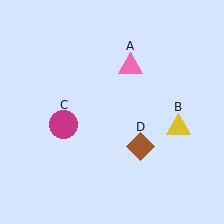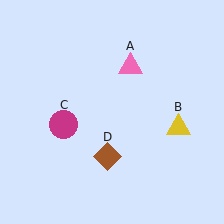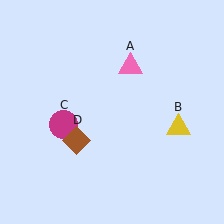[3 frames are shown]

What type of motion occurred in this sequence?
The brown diamond (object D) rotated clockwise around the center of the scene.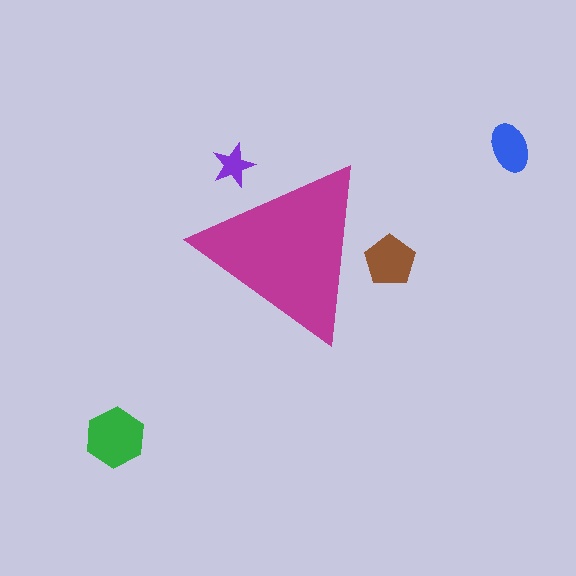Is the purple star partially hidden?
Yes, the purple star is partially hidden behind the magenta triangle.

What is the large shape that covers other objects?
A magenta triangle.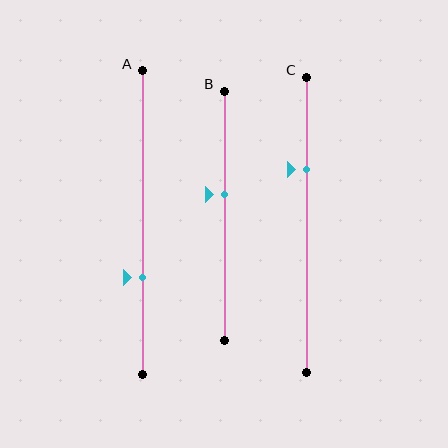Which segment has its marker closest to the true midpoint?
Segment B has its marker closest to the true midpoint.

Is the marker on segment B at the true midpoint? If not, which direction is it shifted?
No, the marker on segment B is shifted upward by about 8% of the segment length.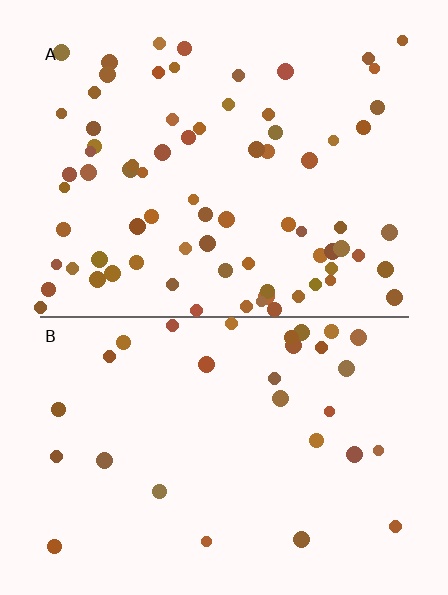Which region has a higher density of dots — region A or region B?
A (the top).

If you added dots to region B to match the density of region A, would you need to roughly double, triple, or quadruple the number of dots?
Approximately double.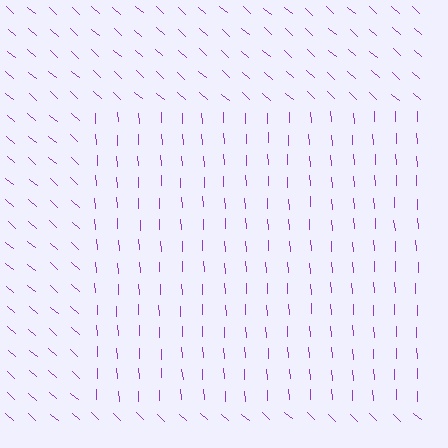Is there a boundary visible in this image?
Yes, there is a texture boundary formed by a change in line orientation.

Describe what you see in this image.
The image is filled with small purple line segments. A rectangle region in the image has lines oriented differently from the surrounding lines, creating a visible texture boundary.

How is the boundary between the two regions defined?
The boundary is defined purely by a change in line orientation (approximately 45 degrees difference). All lines are the same color and thickness.